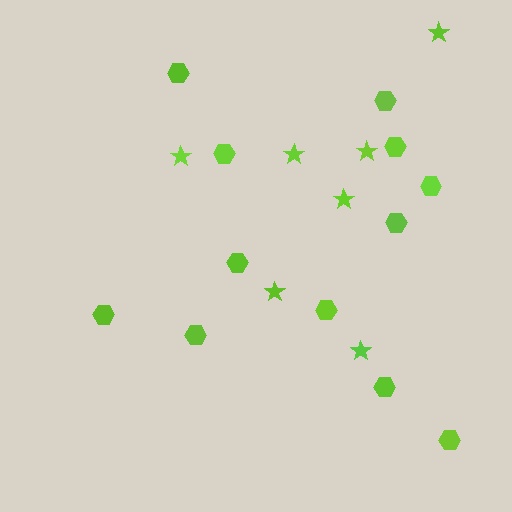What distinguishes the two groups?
There are 2 groups: one group of stars (7) and one group of hexagons (12).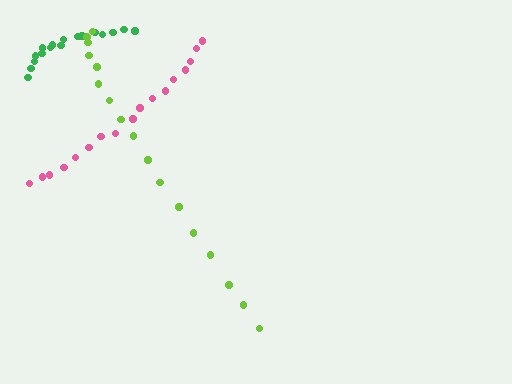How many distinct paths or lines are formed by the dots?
There are 3 distinct paths.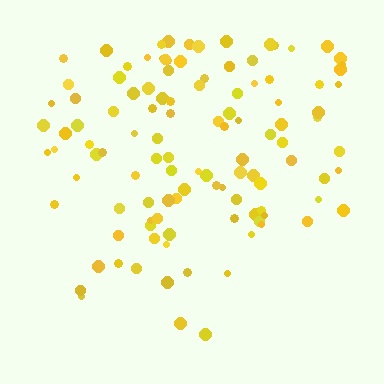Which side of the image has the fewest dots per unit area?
The bottom.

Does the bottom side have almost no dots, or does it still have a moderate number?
Still a moderate number, just noticeably fewer than the top.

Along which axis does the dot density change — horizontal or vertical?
Vertical.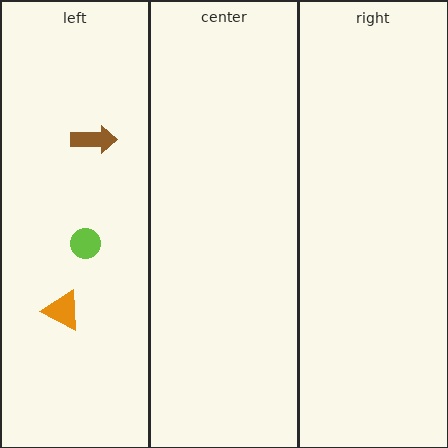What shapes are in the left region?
The brown arrow, the lime circle, the orange triangle.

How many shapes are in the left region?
3.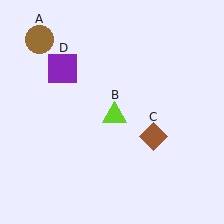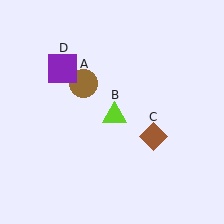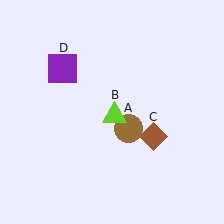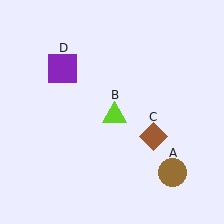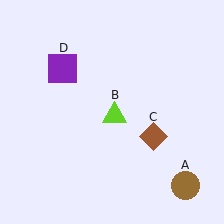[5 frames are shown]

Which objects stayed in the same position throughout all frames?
Lime triangle (object B) and brown diamond (object C) and purple square (object D) remained stationary.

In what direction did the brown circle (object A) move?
The brown circle (object A) moved down and to the right.